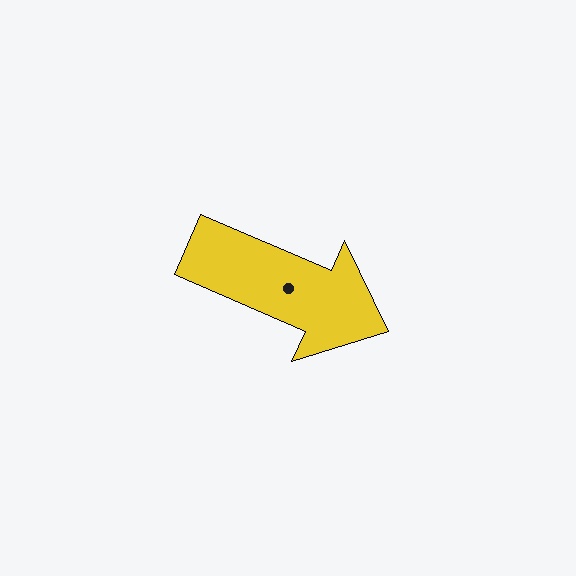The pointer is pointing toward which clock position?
Roughly 4 o'clock.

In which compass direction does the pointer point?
Southeast.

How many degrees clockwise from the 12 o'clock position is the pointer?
Approximately 113 degrees.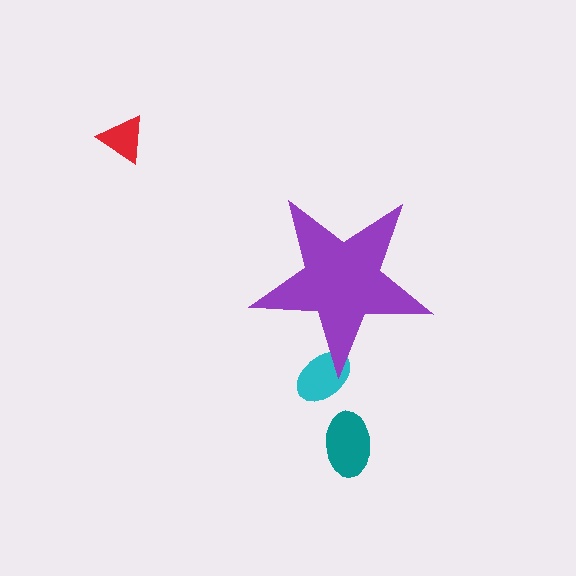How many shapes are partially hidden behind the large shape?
1 shape is partially hidden.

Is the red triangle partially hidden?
No, the red triangle is fully visible.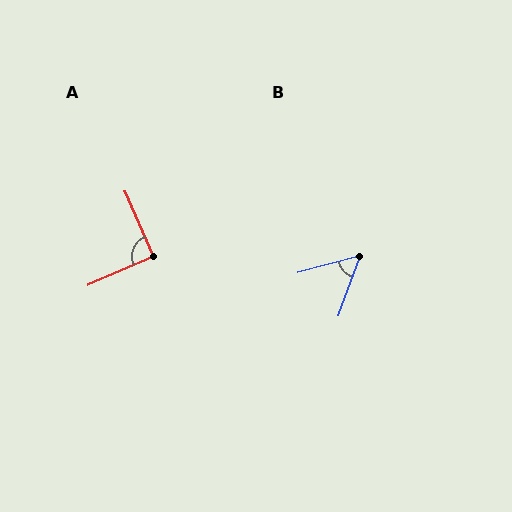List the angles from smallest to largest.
B (54°), A (90°).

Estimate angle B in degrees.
Approximately 54 degrees.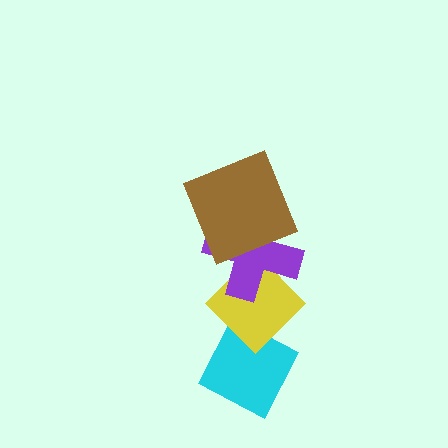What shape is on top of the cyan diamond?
The yellow diamond is on top of the cyan diamond.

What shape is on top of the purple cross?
The brown square is on top of the purple cross.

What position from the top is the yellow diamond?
The yellow diamond is 3rd from the top.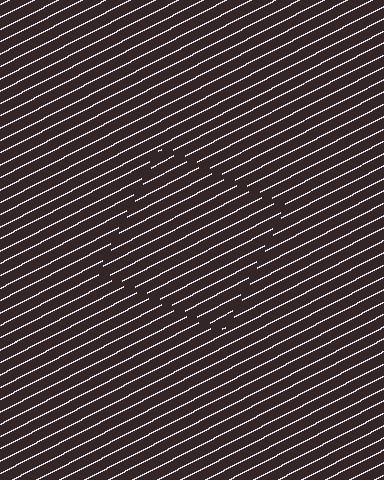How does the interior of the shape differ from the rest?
The interior of the shape contains the same grating, shifted by half a period — the contour is defined by the phase discontinuity where line-ends from the inner and outer gratings abut.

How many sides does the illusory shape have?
4 sides — the line-ends trace a square.